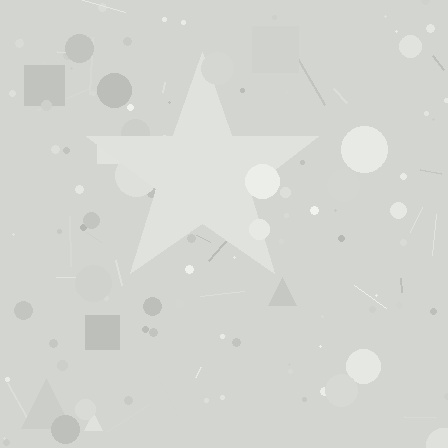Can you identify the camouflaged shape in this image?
The camouflaged shape is a star.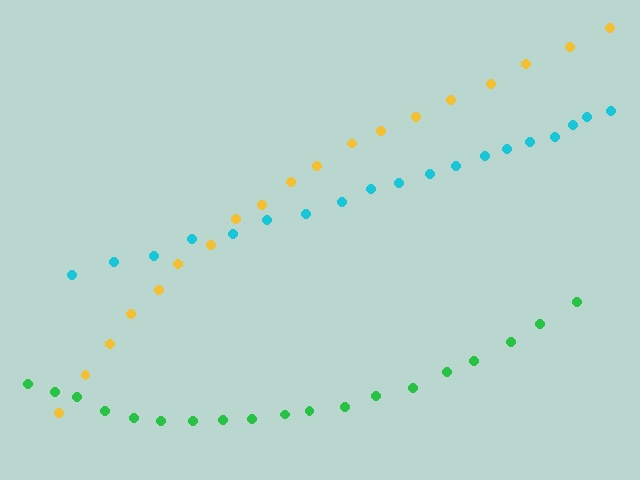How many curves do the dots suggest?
There are 3 distinct paths.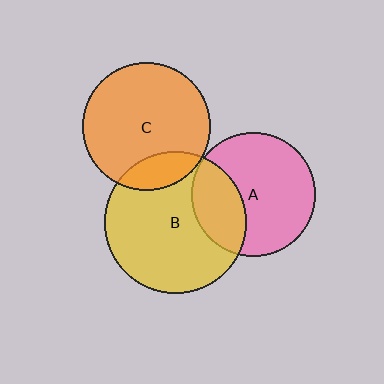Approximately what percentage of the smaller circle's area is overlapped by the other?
Approximately 30%.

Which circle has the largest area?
Circle B (yellow).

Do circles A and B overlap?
Yes.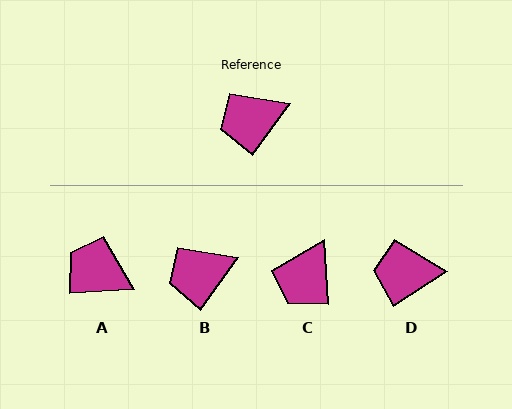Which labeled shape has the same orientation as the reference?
B.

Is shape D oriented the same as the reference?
No, it is off by about 21 degrees.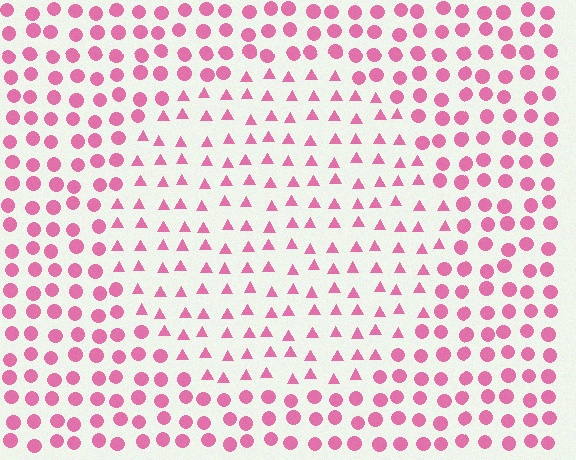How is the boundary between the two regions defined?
The boundary is defined by a change in element shape: triangles inside vs. circles outside. All elements share the same color and spacing.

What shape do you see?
I see a circle.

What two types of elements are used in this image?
The image uses triangles inside the circle region and circles outside it.